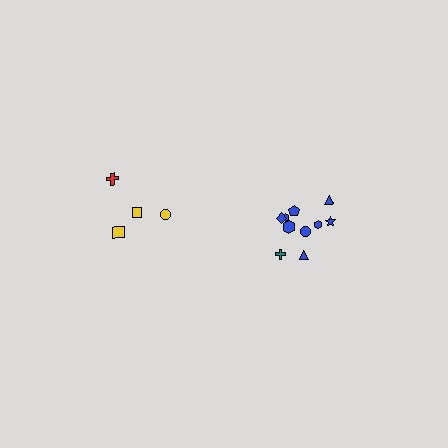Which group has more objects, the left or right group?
The right group.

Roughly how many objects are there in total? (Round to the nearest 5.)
Roughly 15 objects in total.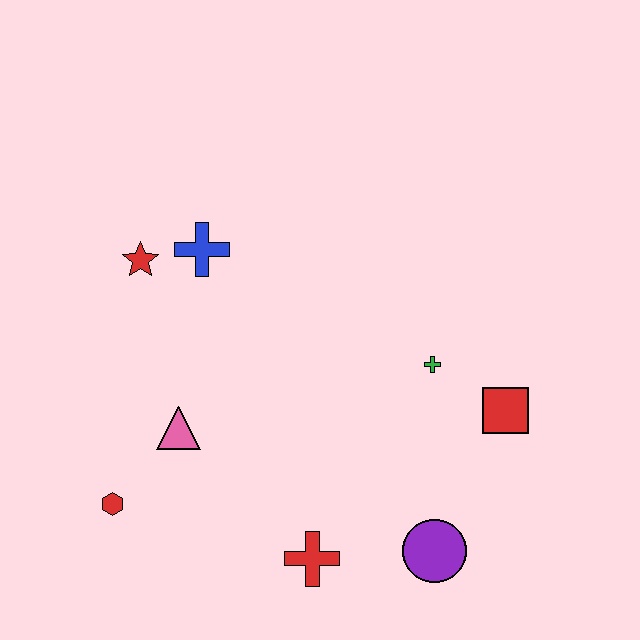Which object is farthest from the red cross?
The red star is farthest from the red cross.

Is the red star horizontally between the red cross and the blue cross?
No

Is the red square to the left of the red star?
No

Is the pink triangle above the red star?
No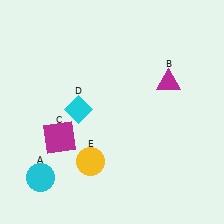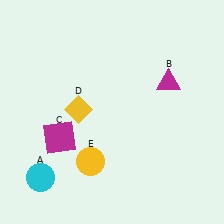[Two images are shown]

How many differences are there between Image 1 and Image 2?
There is 1 difference between the two images.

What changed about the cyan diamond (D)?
In Image 1, D is cyan. In Image 2, it changed to yellow.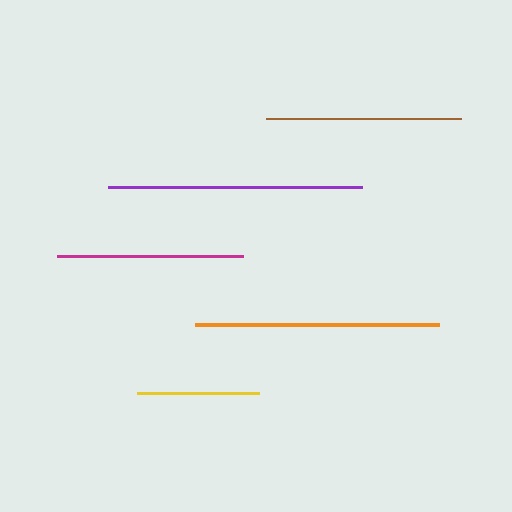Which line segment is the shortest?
The yellow line is the shortest at approximately 122 pixels.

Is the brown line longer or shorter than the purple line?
The purple line is longer than the brown line.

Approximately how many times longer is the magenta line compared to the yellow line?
The magenta line is approximately 1.5 times the length of the yellow line.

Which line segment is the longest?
The purple line is the longest at approximately 254 pixels.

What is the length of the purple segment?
The purple segment is approximately 254 pixels long.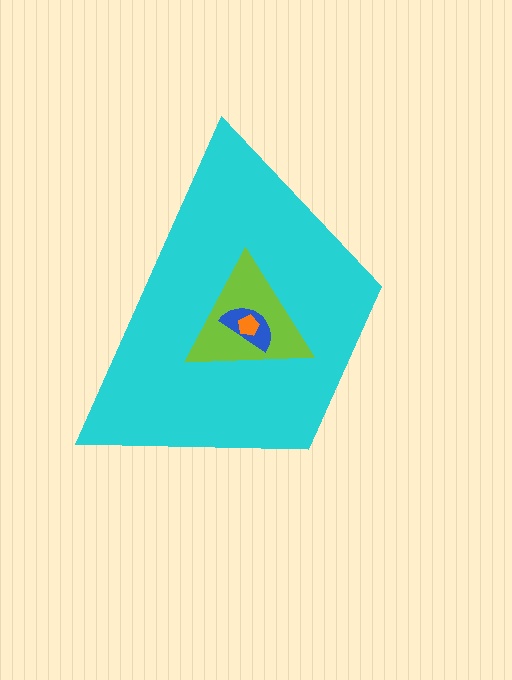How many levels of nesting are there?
4.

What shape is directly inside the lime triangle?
The blue semicircle.